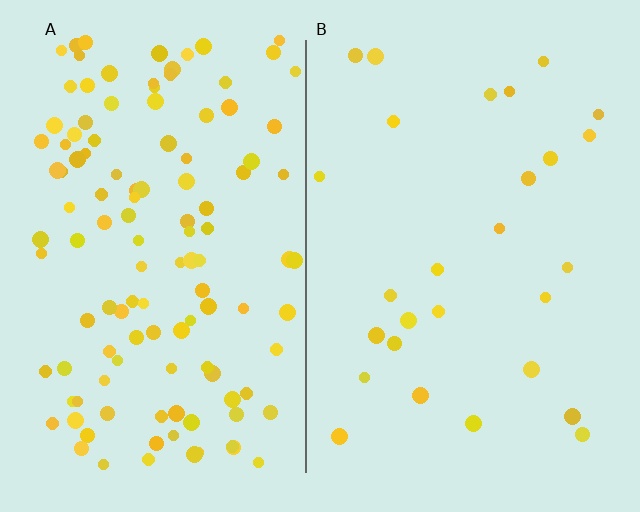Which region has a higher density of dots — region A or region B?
A (the left).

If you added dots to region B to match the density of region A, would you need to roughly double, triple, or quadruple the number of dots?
Approximately quadruple.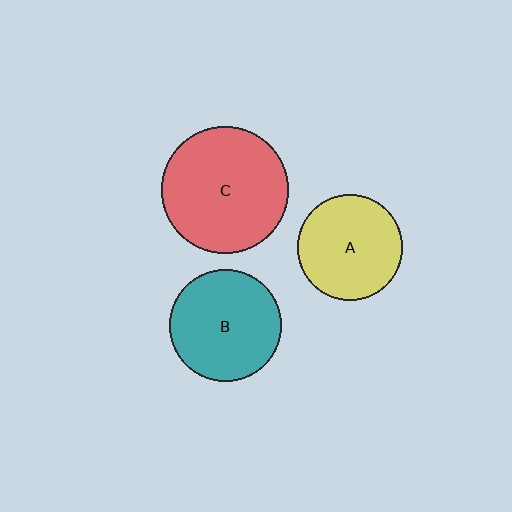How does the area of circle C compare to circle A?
Approximately 1.5 times.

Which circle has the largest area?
Circle C (red).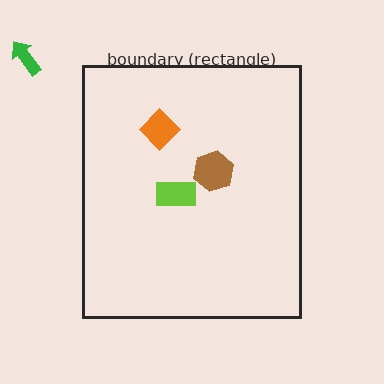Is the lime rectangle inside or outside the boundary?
Inside.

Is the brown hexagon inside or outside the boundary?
Inside.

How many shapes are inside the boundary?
3 inside, 1 outside.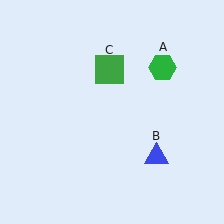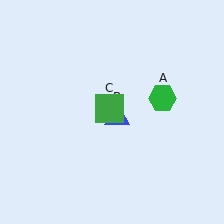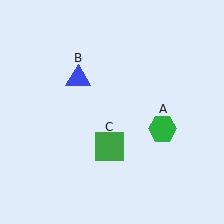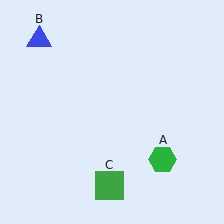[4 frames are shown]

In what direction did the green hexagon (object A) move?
The green hexagon (object A) moved down.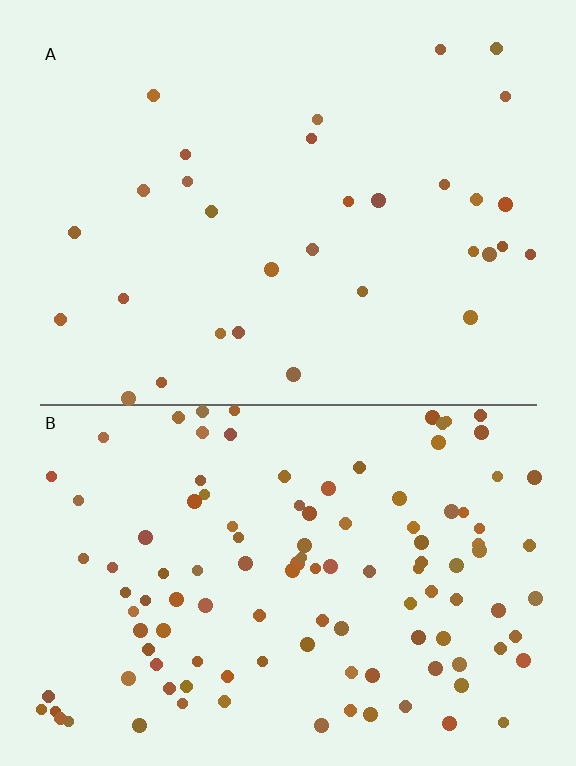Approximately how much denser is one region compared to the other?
Approximately 3.7× — region B over region A.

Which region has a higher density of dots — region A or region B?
B (the bottom).